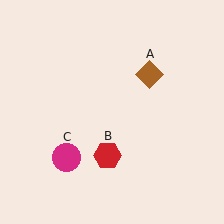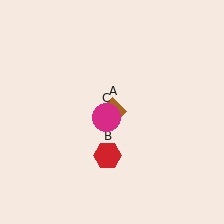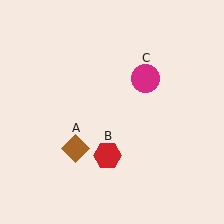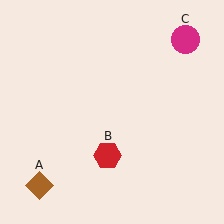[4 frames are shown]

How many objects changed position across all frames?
2 objects changed position: brown diamond (object A), magenta circle (object C).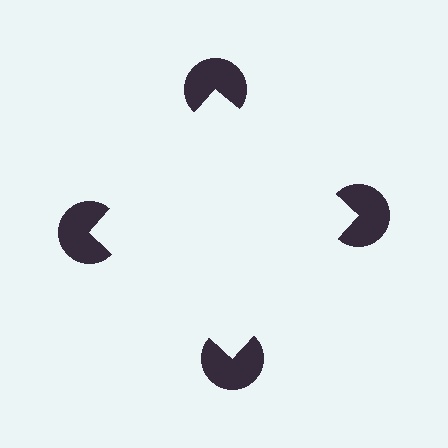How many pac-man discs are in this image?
There are 4 — one at each vertex of the illusory square.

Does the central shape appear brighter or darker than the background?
It typically appears slightly brighter than the background, even though no actual brightness change is drawn.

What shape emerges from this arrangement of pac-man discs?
An illusory square — its edges are inferred from the aligned wedge cuts in the pac-man discs, not physically drawn.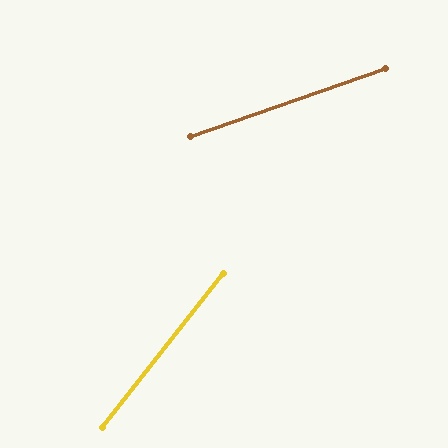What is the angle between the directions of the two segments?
Approximately 33 degrees.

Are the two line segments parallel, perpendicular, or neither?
Neither parallel nor perpendicular — they differ by about 33°.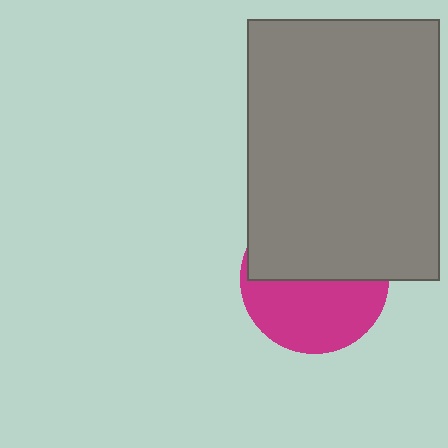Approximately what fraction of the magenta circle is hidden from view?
Roughly 51% of the magenta circle is hidden behind the gray rectangle.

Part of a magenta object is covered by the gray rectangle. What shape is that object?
It is a circle.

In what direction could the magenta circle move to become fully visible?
The magenta circle could move down. That would shift it out from behind the gray rectangle entirely.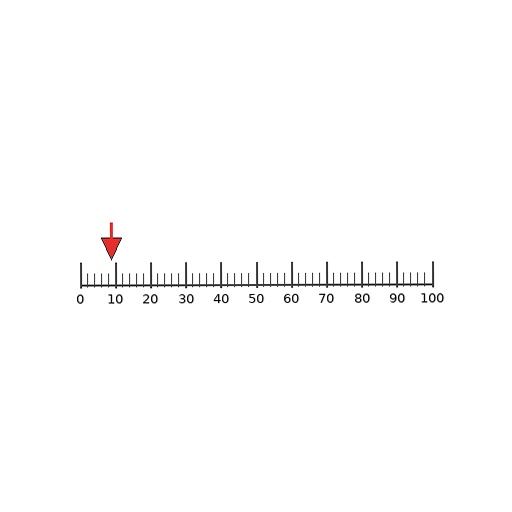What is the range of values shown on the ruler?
The ruler shows values from 0 to 100.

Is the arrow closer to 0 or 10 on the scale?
The arrow is closer to 10.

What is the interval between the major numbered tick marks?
The major tick marks are spaced 10 units apart.